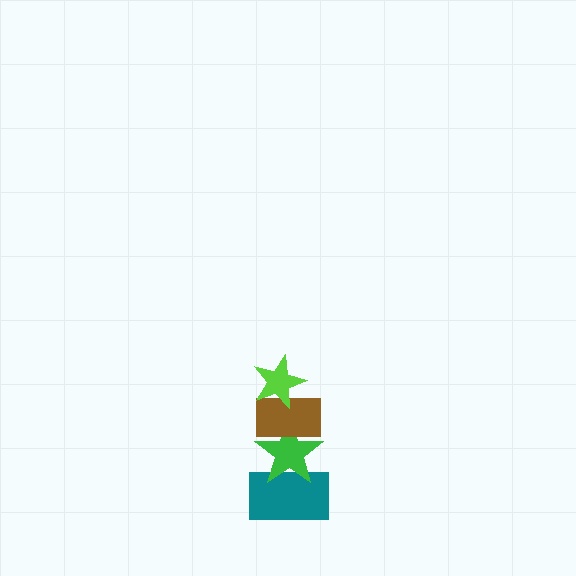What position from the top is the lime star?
The lime star is 1st from the top.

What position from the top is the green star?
The green star is 3rd from the top.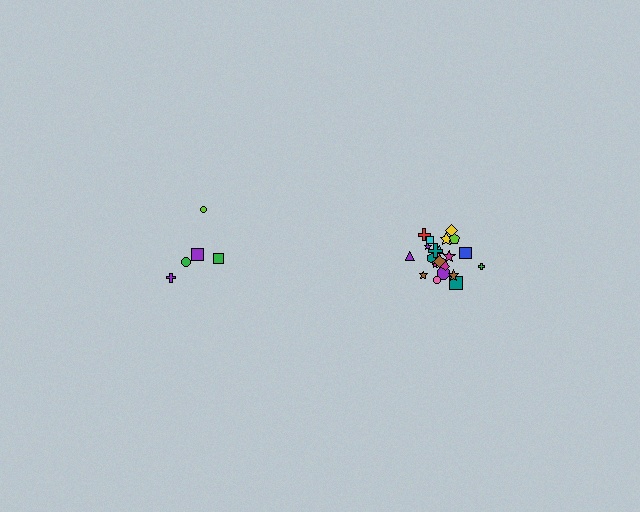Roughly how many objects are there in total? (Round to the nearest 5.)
Roughly 25 objects in total.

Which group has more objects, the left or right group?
The right group.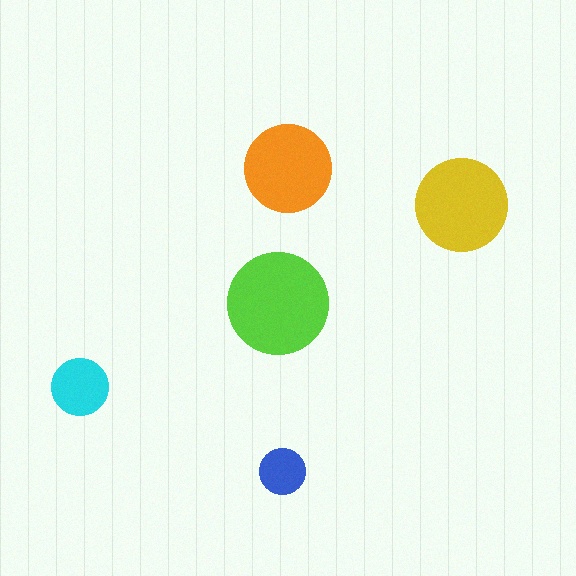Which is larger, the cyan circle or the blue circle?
The cyan one.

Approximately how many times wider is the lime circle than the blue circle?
About 2 times wider.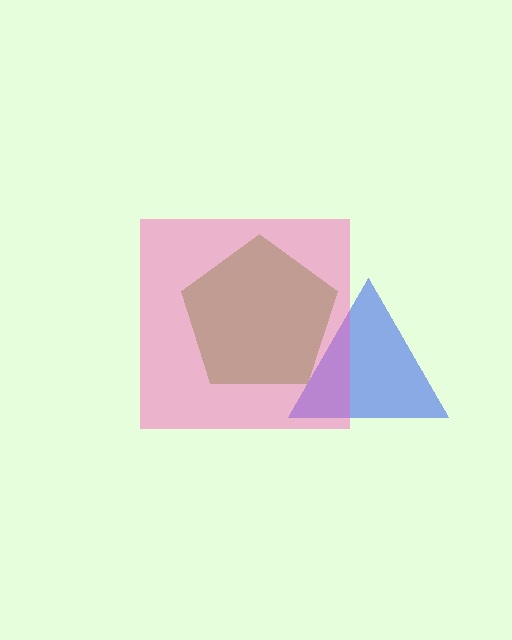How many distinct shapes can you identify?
There are 3 distinct shapes: a blue triangle, a lime pentagon, a pink square.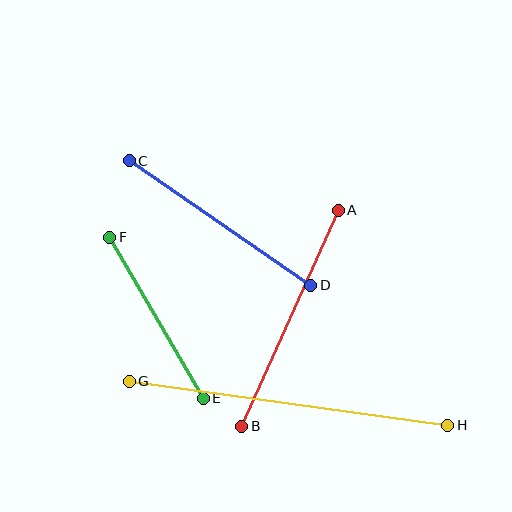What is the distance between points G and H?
The distance is approximately 322 pixels.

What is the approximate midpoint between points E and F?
The midpoint is at approximately (156, 318) pixels.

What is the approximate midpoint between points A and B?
The midpoint is at approximately (290, 318) pixels.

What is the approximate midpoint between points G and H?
The midpoint is at approximately (289, 403) pixels.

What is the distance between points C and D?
The distance is approximately 220 pixels.